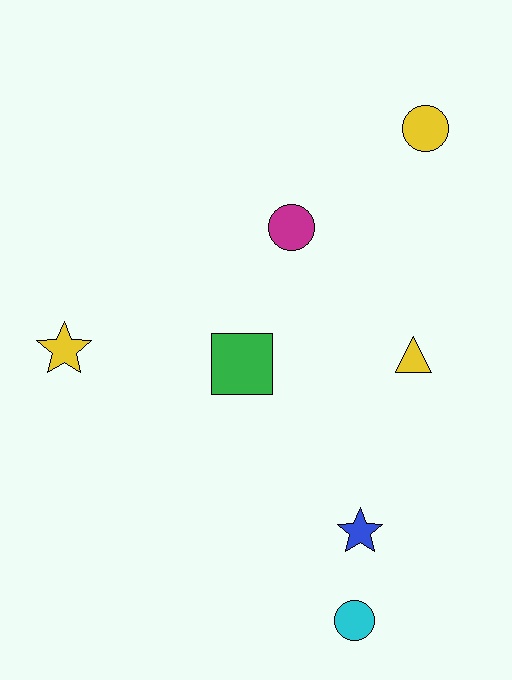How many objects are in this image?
There are 7 objects.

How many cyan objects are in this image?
There is 1 cyan object.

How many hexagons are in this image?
There are no hexagons.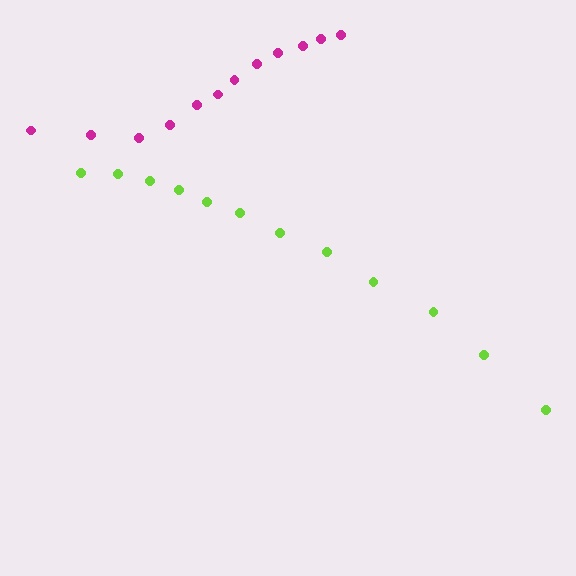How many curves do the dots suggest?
There are 2 distinct paths.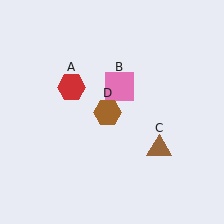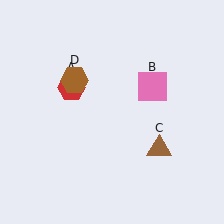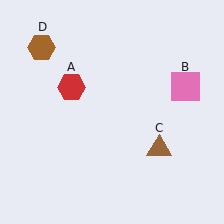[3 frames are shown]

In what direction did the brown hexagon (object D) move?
The brown hexagon (object D) moved up and to the left.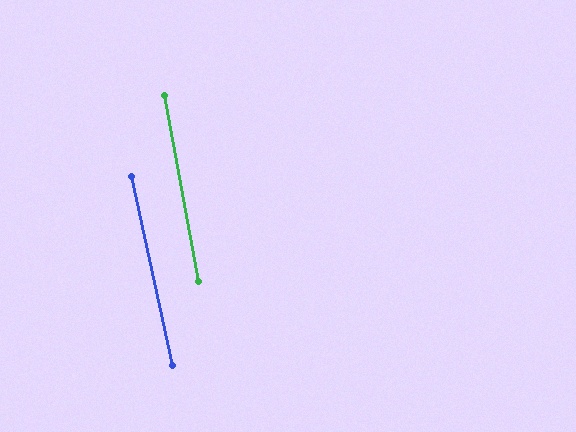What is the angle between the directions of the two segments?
Approximately 2 degrees.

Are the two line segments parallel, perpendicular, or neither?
Parallel — their directions differ by only 1.9°.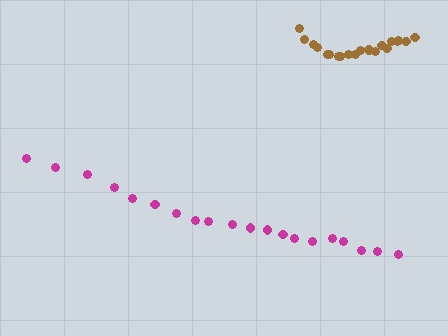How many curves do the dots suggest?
There are 2 distinct paths.